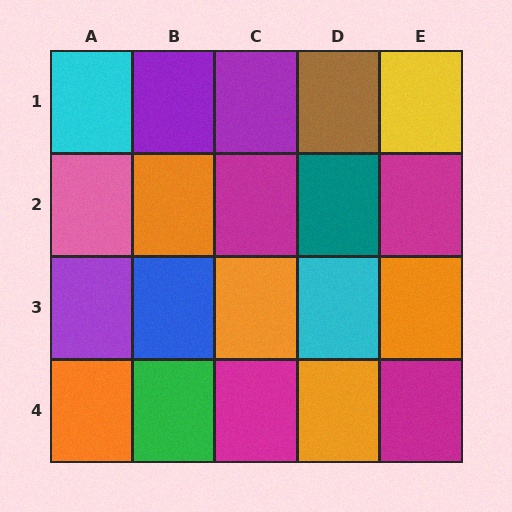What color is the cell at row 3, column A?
Purple.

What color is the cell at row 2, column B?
Orange.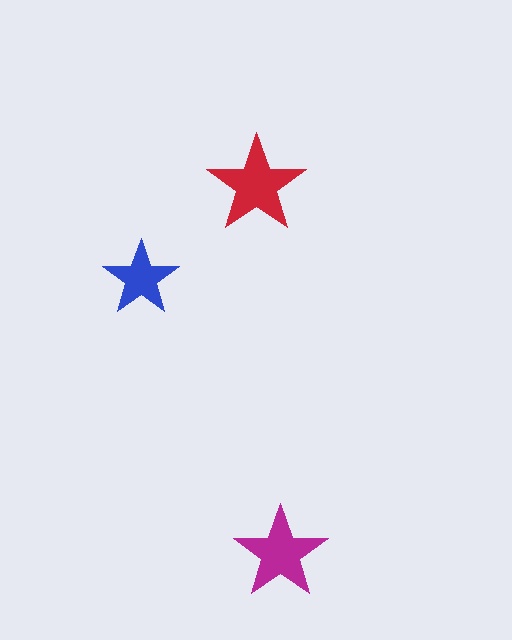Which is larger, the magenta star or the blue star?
The magenta one.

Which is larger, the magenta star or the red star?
The red one.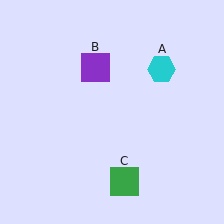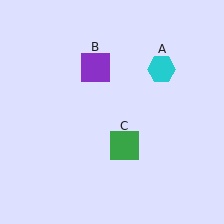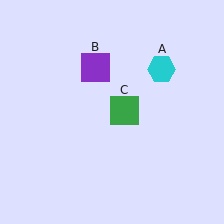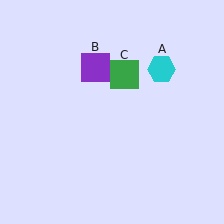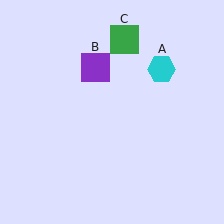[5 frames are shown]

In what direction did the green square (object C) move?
The green square (object C) moved up.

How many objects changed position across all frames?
1 object changed position: green square (object C).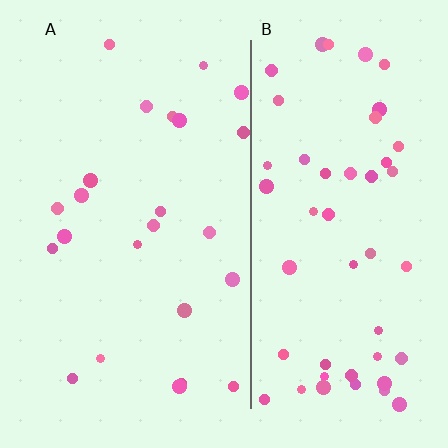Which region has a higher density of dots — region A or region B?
B (the right).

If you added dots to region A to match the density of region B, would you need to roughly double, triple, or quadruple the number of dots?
Approximately double.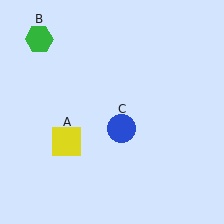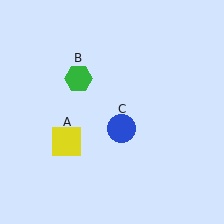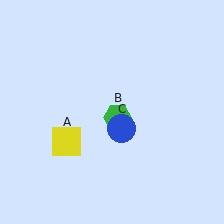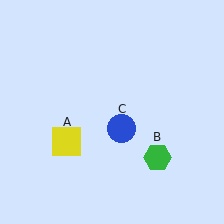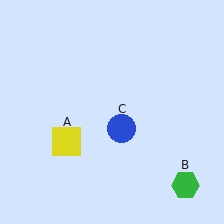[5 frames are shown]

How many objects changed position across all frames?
1 object changed position: green hexagon (object B).